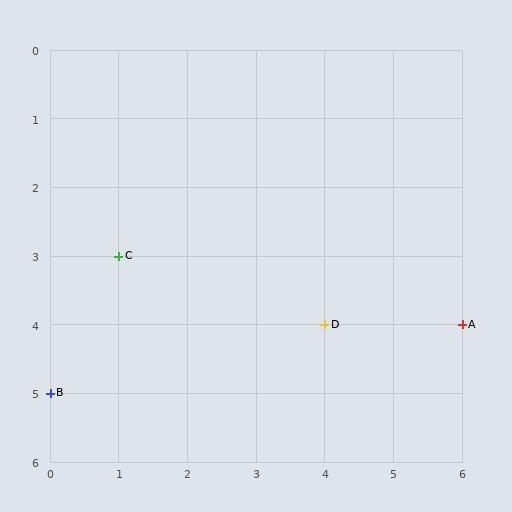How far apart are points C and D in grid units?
Points C and D are 3 columns and 1 row apart (about 3.2 grid units diagonally).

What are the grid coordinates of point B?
Point B is at grid coordinates (0, 5).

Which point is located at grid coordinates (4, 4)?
Point D is at (4, 4).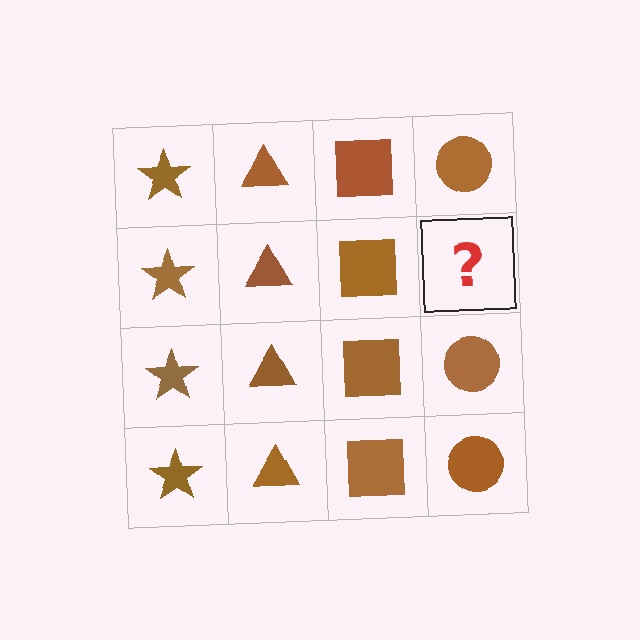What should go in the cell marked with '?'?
The missing cell should contain a brown circle.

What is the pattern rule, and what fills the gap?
The rule is that each column has a consistent shape. The gap should be filled with a brown circle.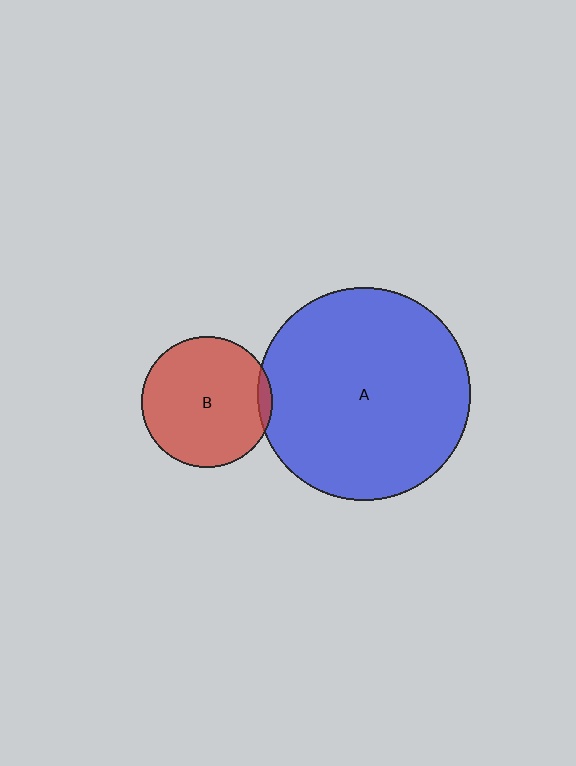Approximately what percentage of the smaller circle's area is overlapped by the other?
Approximately 5%.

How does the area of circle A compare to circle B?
Approximately 2.6 times.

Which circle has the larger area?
Circle A (blue).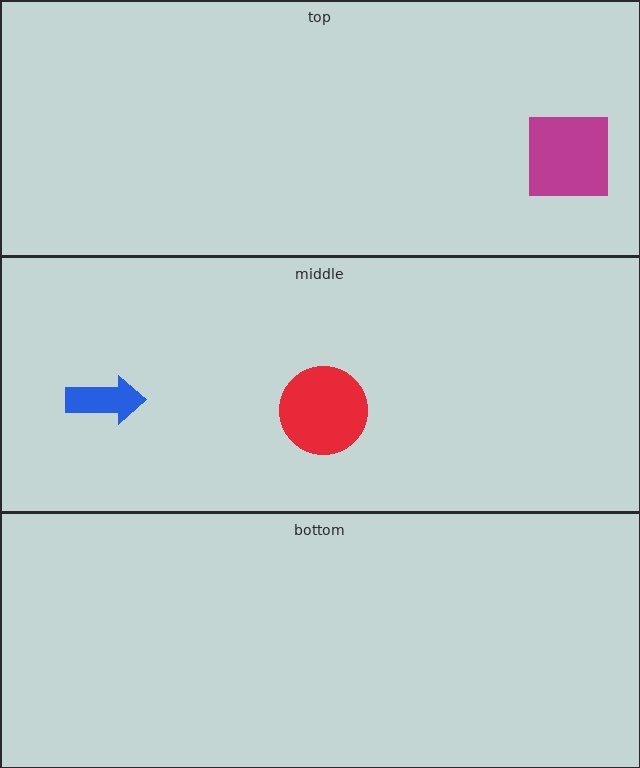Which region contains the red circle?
The middle region.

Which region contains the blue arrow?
The middle region.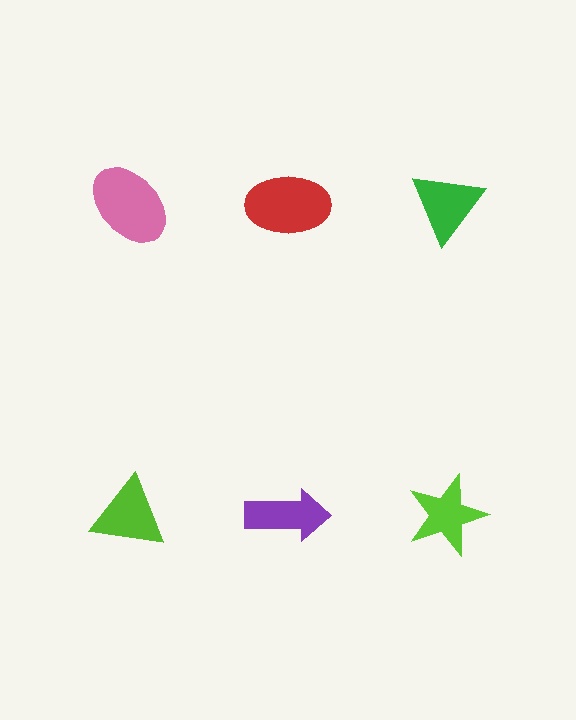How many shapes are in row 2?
3 shapes.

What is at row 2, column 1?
A lime triangle.